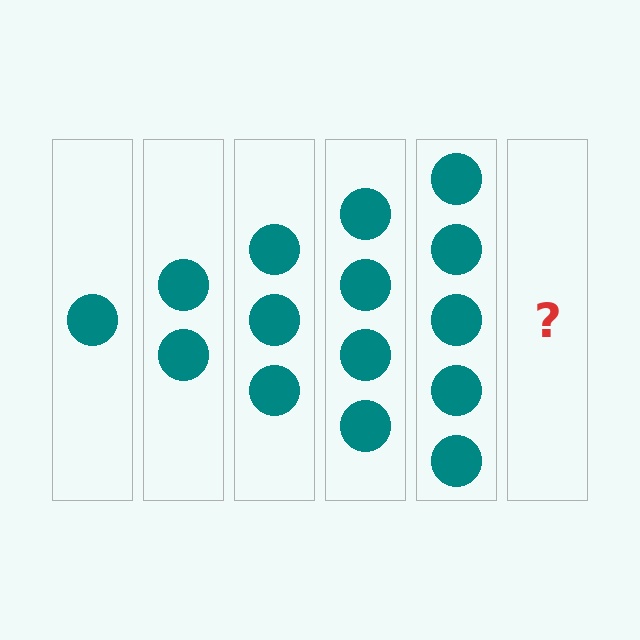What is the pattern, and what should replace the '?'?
The pattern is that each step adds one more circle. The '?' should be 6 circles.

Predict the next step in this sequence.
The next step is 6 circles.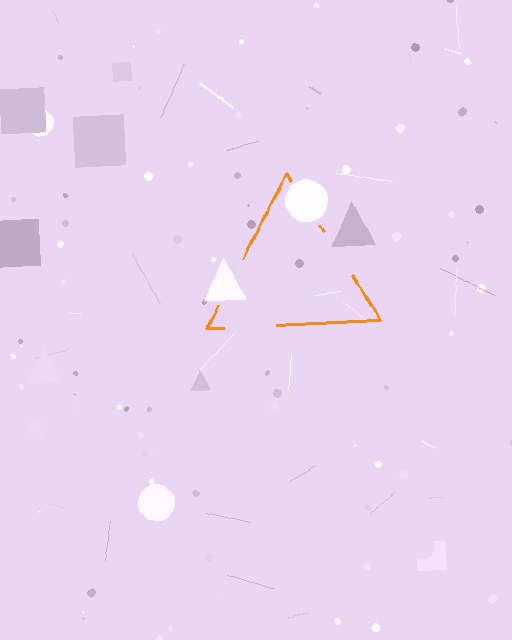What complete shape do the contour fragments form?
The contour fragments form a triangle.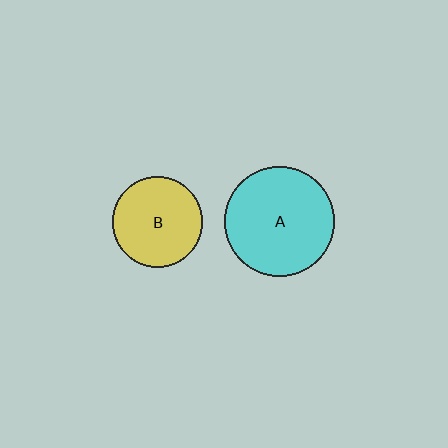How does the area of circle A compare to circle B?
Approximately 1.5 times.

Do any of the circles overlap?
No, none of the circles overlap.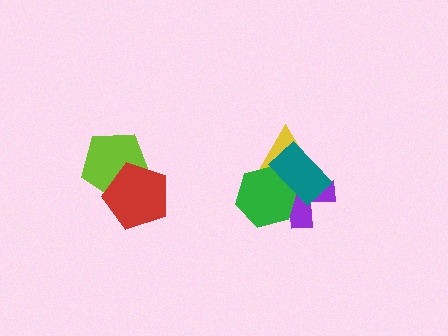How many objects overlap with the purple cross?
3 objects overlap with the purple cross.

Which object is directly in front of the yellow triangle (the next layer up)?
The purple cross is directly in front of the yellow triangle.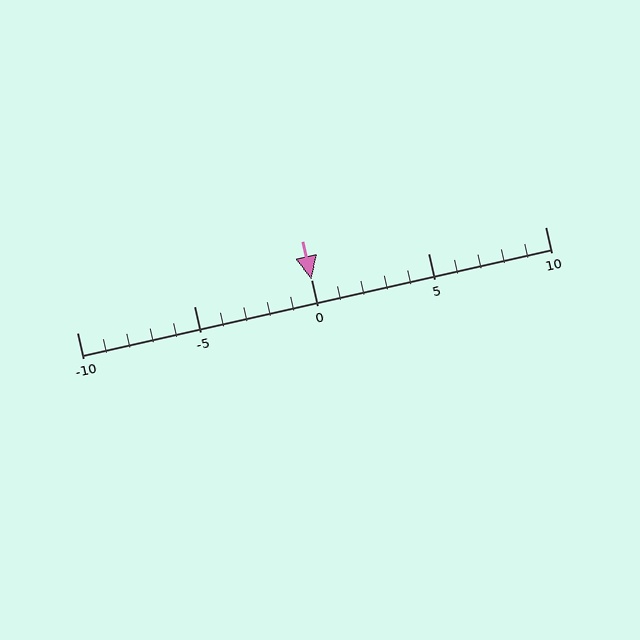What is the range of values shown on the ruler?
The ruler shows values from -10 to 10.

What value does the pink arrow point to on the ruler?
The pink arrow points to approximately 0.